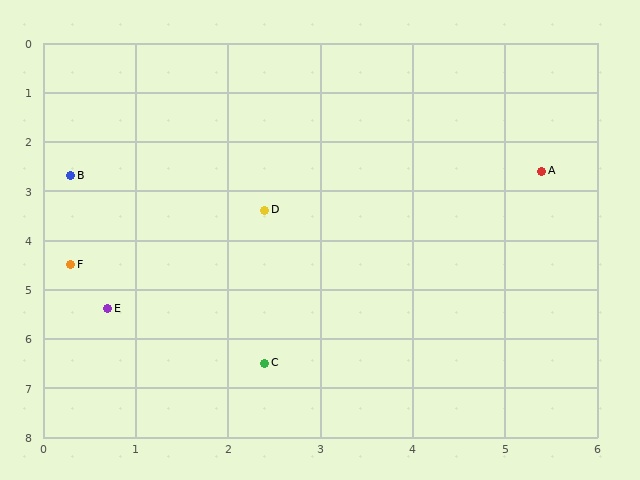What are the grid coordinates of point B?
Point B is at approximately (0.3, 2.7).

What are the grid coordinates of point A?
Point A is at approximately (5.4, 2.6).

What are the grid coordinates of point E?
Point E is at approximately (0.7, 5.4).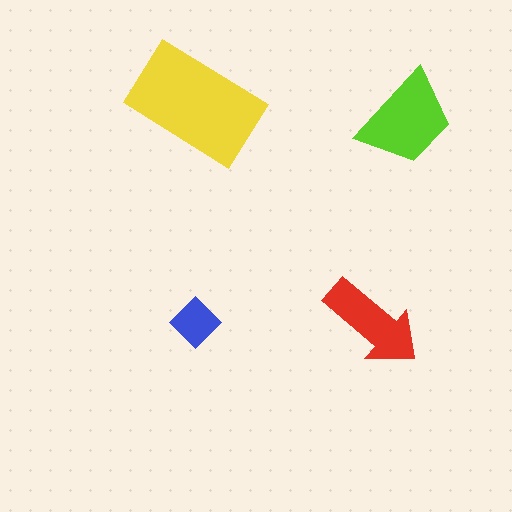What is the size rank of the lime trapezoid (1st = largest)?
2nd.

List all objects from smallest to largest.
The blue diamond, the red arrow, the lime trapezoid, the yellow rectangle.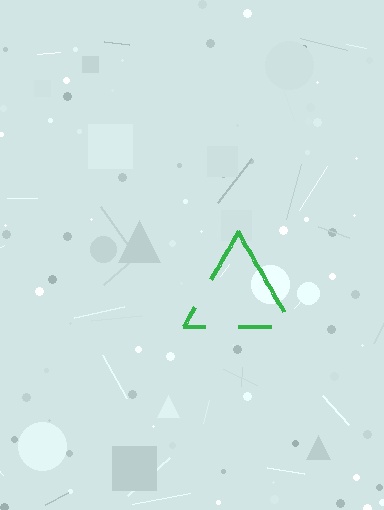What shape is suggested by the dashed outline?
The dashed outline suggests a triangle.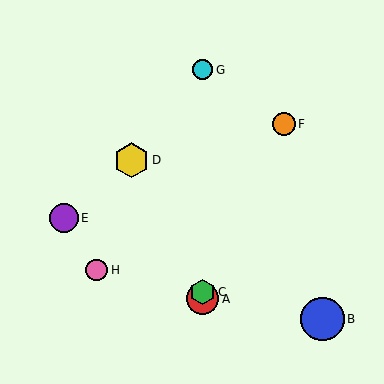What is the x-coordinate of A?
Object A is at x≈203.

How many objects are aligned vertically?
3 objects (A, C, G) are aligned vertically.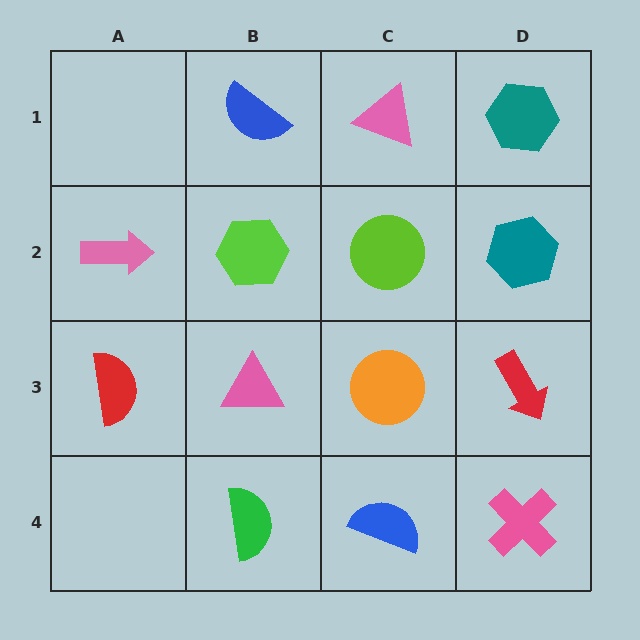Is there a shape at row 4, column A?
No, that cell is empty.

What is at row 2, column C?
A lime circle.